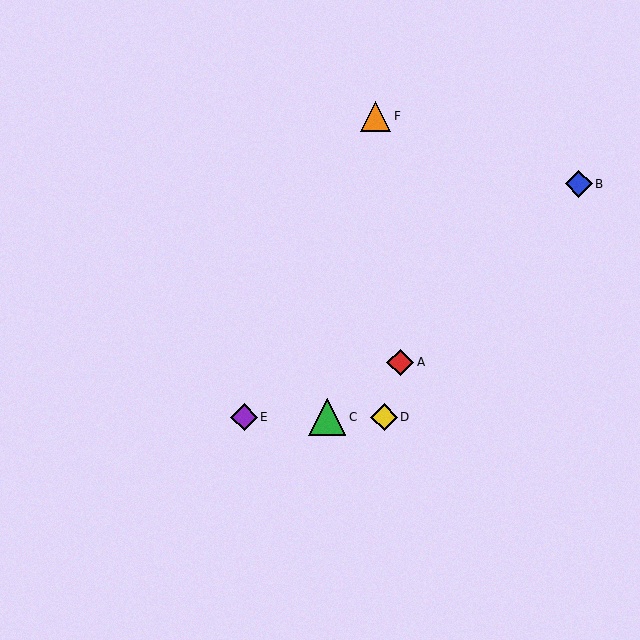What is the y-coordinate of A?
Object A is at y≈362.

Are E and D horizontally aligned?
Yes, both are at y≈417.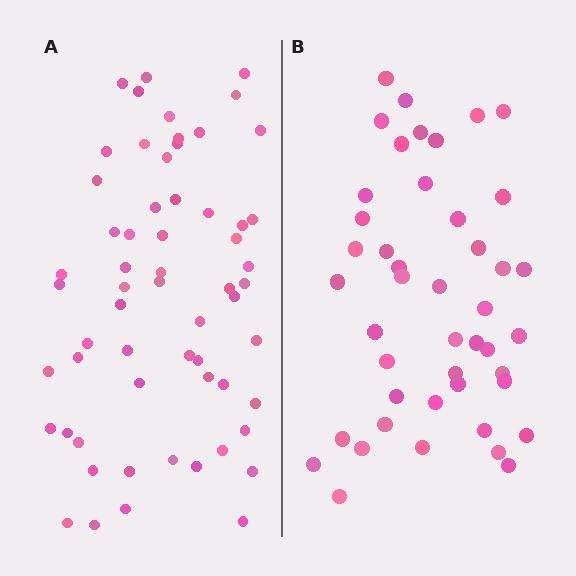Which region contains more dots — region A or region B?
Region A (the left region) has more dots.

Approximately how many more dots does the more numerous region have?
Region A has approximately 15 more dots than region B.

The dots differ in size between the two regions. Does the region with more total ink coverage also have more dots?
No. Region B has more total ink coverage because its dots are larger, but region A actually contains more individual dots. Total area can be misleading — the number of items is what matters here.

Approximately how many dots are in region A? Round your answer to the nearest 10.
About 60 dots.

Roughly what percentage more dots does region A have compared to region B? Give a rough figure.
About 35% more.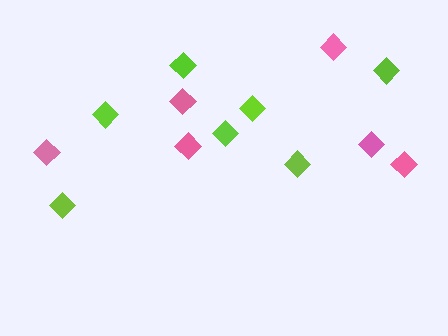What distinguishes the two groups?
There are 2 groups: one group of pink diamonds (6) and one group of lime diamonds (7).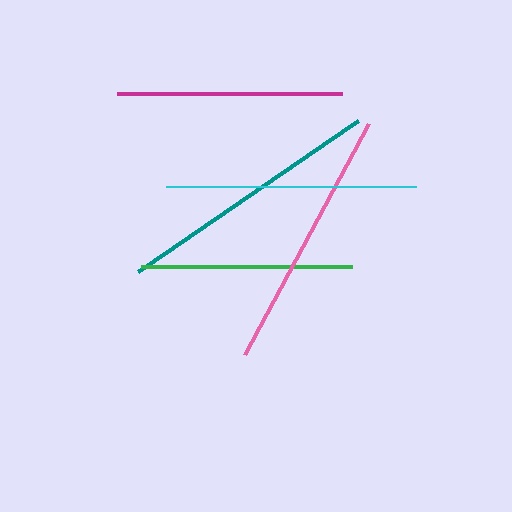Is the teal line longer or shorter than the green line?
The teal line is longer than the green line.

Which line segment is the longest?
The teal line is the longest at approximately 266 pixels.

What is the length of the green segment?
The green segment is approximately 212 pixels long.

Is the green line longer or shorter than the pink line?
The pink line is longer than the green line.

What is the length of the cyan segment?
The cyan segment is approximately 251 pixels long.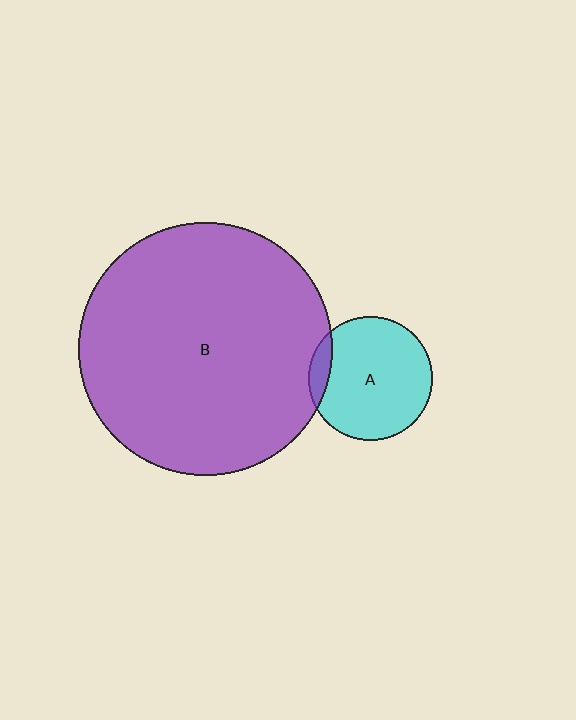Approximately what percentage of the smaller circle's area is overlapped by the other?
Approximately 10%.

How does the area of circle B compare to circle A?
Approximately 4.1 times.